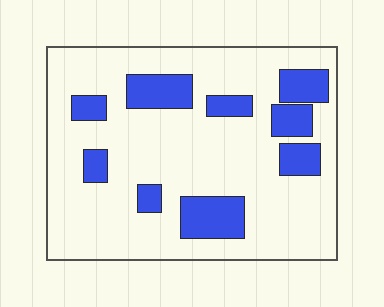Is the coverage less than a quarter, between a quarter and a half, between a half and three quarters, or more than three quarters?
Less than a quarter.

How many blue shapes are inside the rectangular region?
9.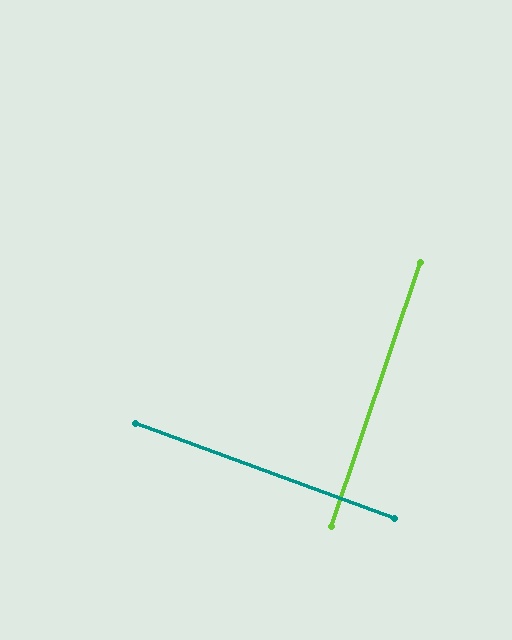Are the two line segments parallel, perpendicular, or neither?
Perpendicular — they meet at approximately 89°.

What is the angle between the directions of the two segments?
Approximately 89 degrees.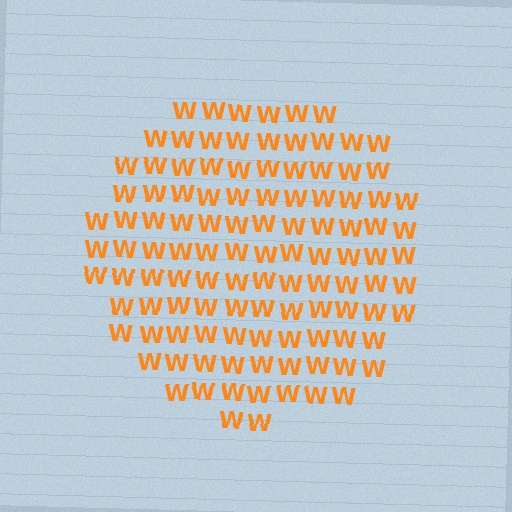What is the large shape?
The large shape is a circle.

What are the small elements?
The small elements are letter W's.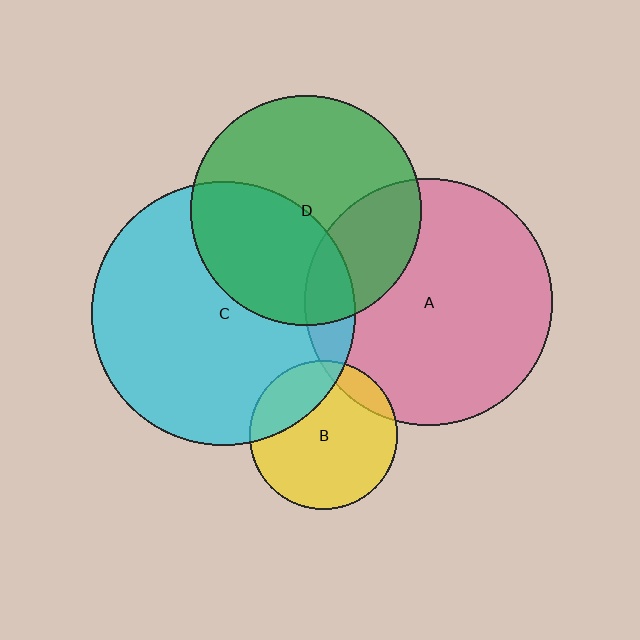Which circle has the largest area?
Circle C (cyan).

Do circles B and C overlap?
Yes.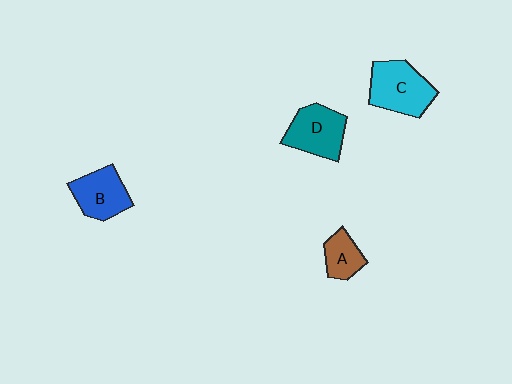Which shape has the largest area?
Shape C (cyan).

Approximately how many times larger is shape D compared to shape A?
Approximately 1.7 times.